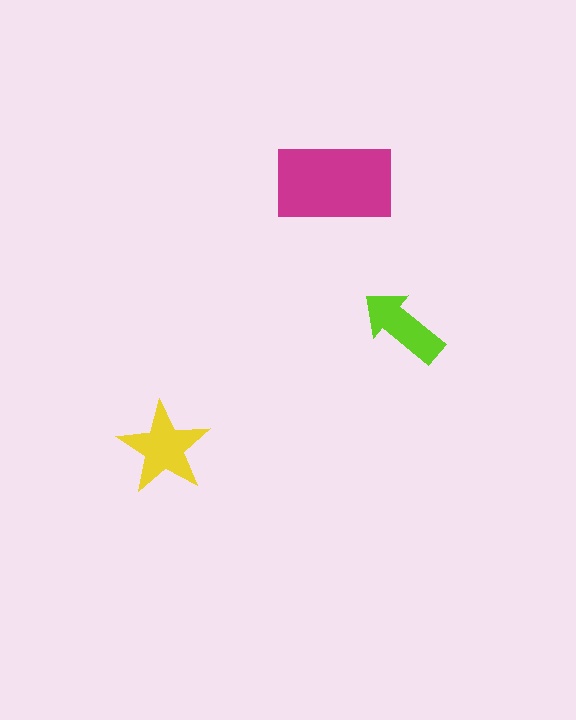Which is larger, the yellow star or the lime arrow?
The yellow star.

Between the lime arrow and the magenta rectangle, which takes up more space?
The magenta rectangle.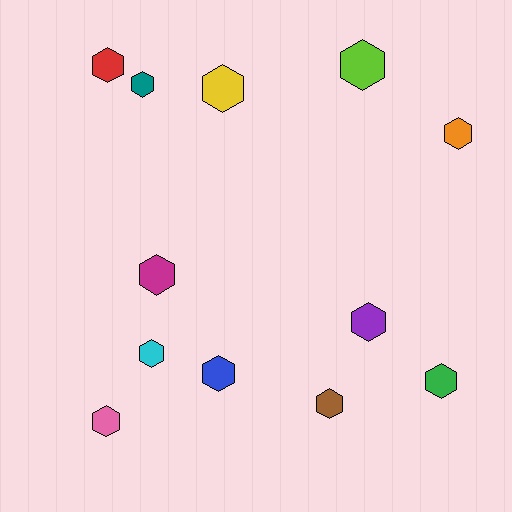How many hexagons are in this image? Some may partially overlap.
There are 12 hexagons.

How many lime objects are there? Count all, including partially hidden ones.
There is 1 lime object.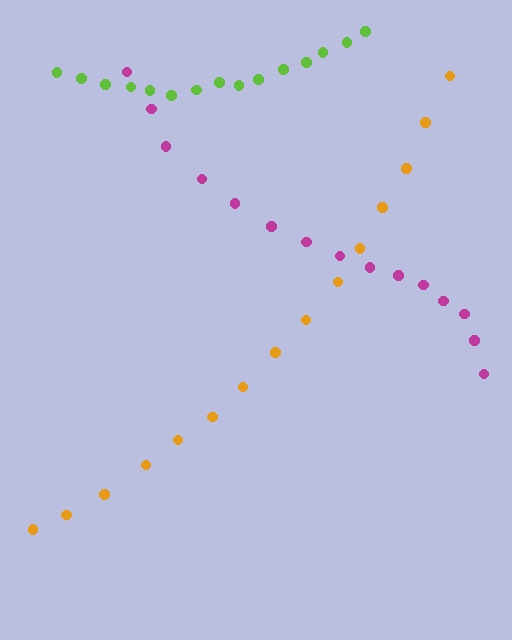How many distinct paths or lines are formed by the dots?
There are 3 distinct paths.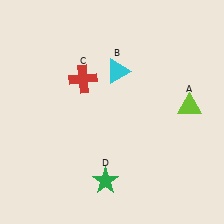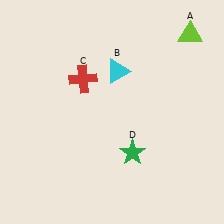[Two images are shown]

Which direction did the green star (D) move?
The green star (D) moved up.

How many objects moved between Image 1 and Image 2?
2 objects moved between the two images.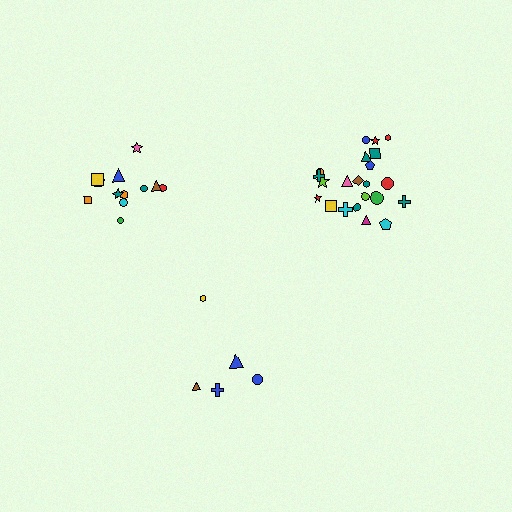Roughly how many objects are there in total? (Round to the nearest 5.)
Roughly 40 objects in total.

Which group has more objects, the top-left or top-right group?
The top-right group.